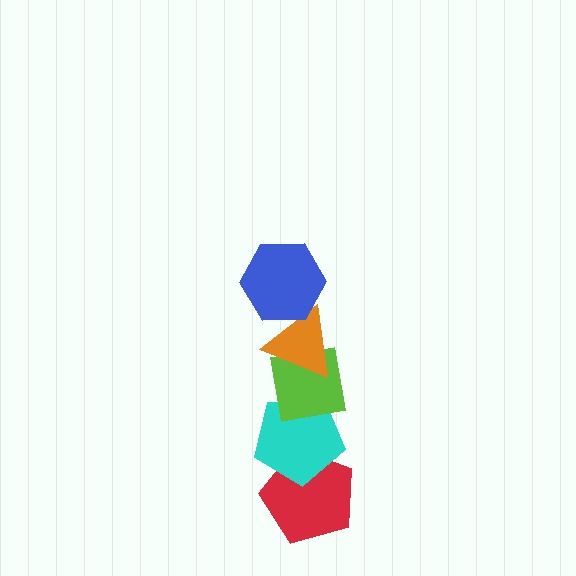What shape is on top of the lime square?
The orange triangle is on top of the lime square.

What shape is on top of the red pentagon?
The cyan pentagon is on top of the red pentagon.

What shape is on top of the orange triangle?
The blue hexagon is on top of the orange triangle.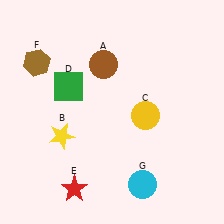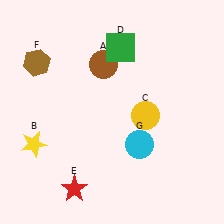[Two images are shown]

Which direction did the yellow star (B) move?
The yellow star (B) moved left.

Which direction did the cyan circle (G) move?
The cyan circle (G) moved up.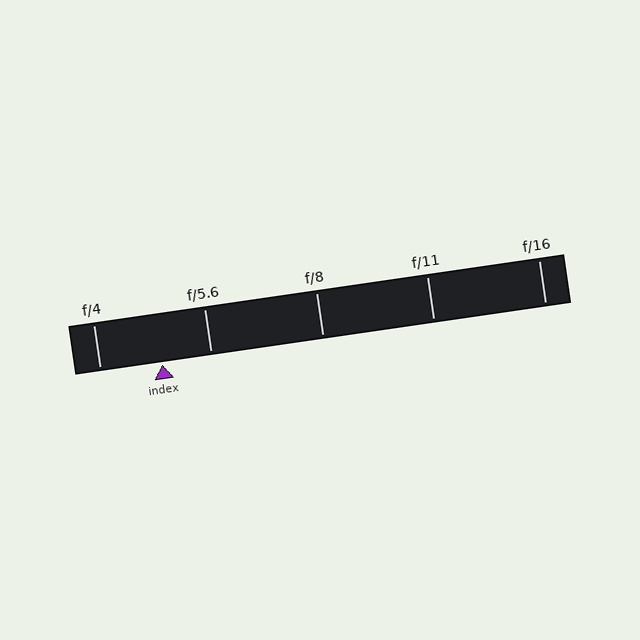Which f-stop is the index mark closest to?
The index mark is closest to f/5.6.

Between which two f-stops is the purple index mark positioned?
The index mark is between f/4 and f/5.6.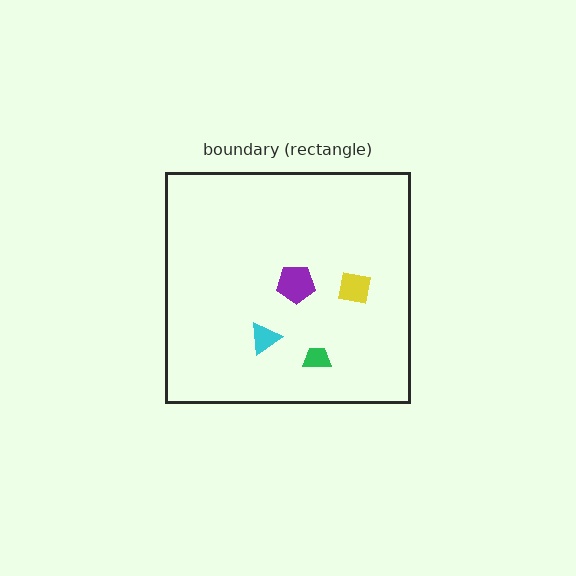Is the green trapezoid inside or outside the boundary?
Inside.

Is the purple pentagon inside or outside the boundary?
Inside.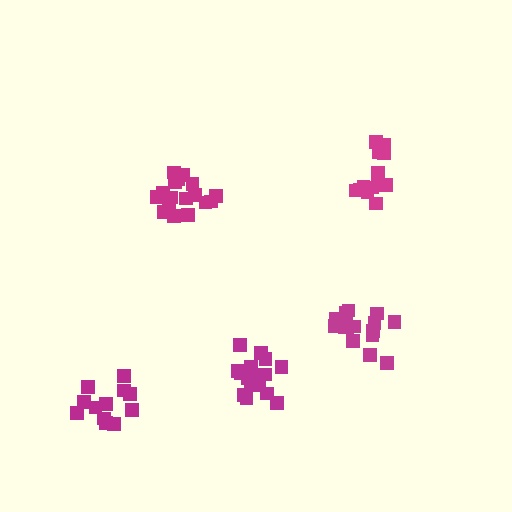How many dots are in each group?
Group 1: 17 dots, Group 2: 15 dots, Group 3: 12 dots, Group 4: 15 dots, Group 5: 18 dots (77 total).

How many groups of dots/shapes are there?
There are 5 groups.